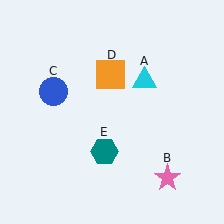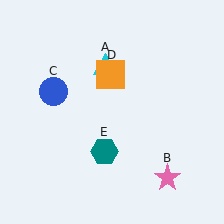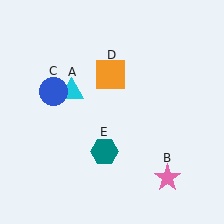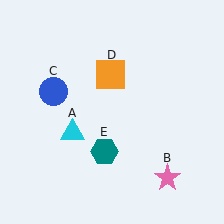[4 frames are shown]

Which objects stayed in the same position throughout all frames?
Pink star (object B) and blue circle (object C) and orange square (object D) and teal hexagon (object E) remained stationary.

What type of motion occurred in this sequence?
The cyan triangle (object A) rotated counterclockwise around the center of the scene.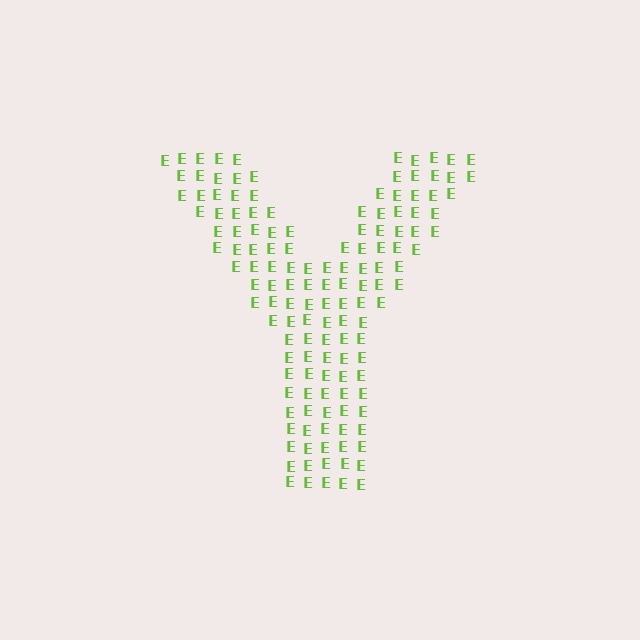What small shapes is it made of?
It is made of small letter E's.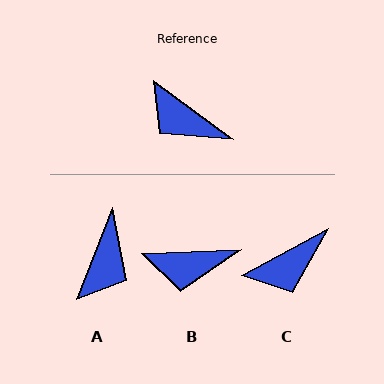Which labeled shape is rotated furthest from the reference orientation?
A, about 105 degrees away.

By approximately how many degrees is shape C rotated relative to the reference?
Approximately 65 degrees counter-clockwise.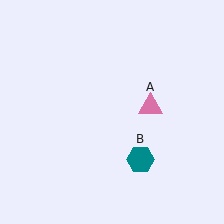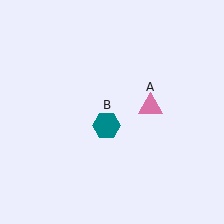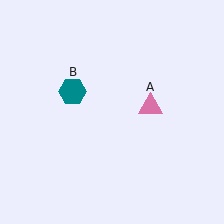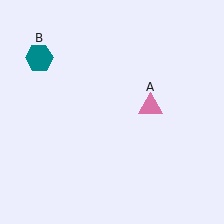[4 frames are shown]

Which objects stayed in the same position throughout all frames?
Pink triangle (object A) remained stationary.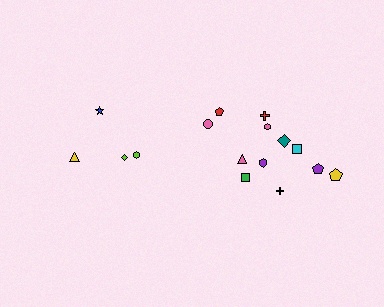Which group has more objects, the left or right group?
The right group.